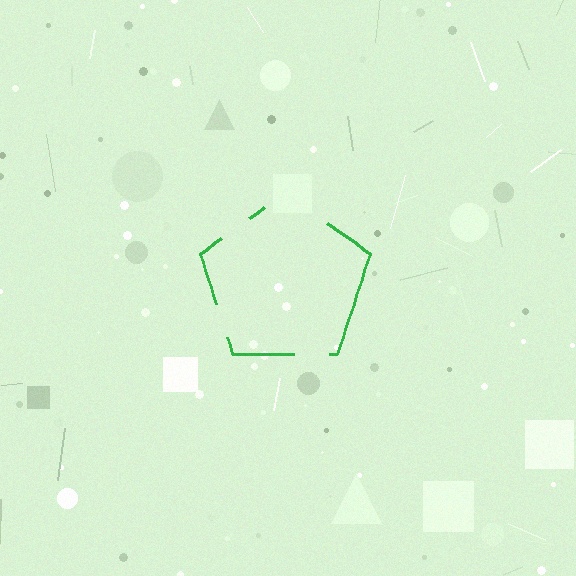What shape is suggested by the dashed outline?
The dashed outline suggests a pentagon.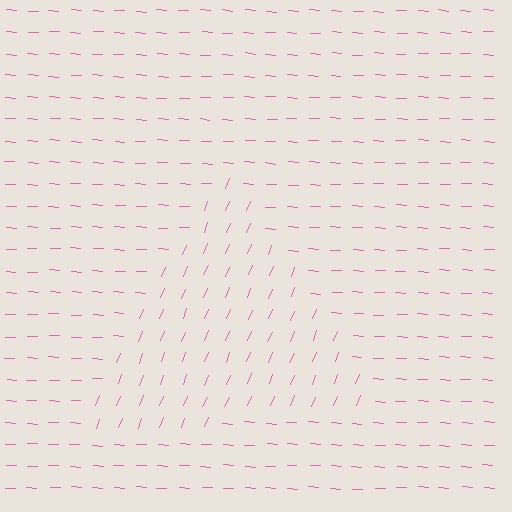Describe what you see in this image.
The image is filled with small pink line segments. A triangle region in the image has lines oriented differently from the surrounding lines, creating a visible texture boundary.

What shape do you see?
I see a triangle.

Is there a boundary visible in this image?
Yes, there is a texture boundary formed by a change in line orientation.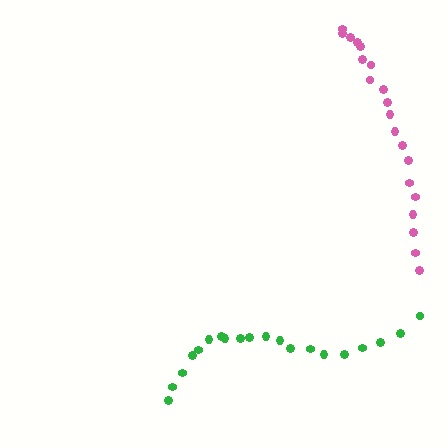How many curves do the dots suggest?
There are 2 distinct paths.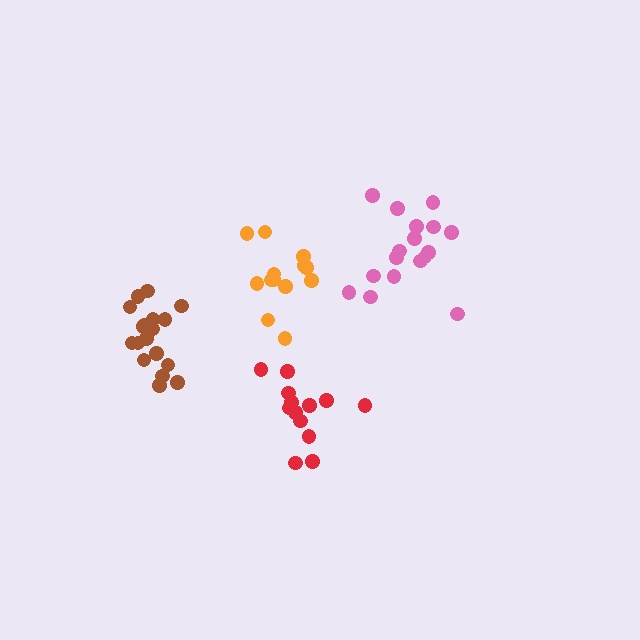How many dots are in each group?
Group 1: 13 dots, Group 2: 13 dots, Group 3: 18 dots, Group 4: 17 dots (61 total).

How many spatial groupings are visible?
There are 4 spatial groupings.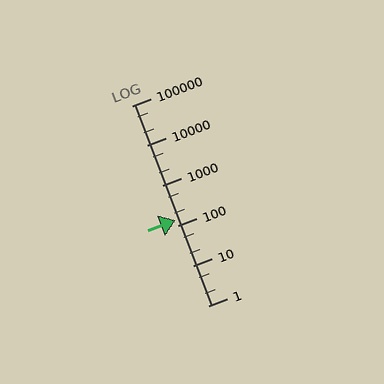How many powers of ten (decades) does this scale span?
The scale spans 5 decades, from 1 to 100000.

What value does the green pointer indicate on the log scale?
The pointer indicates approximately 140.